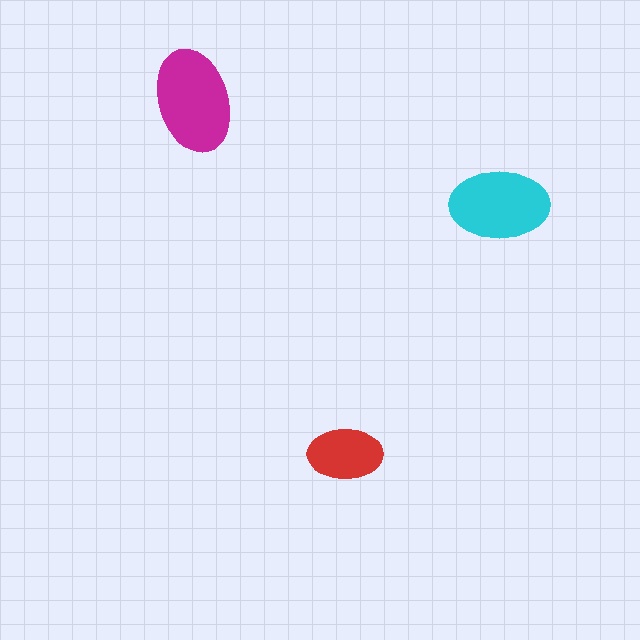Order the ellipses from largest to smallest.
the magenta one, the cyan one, the red one.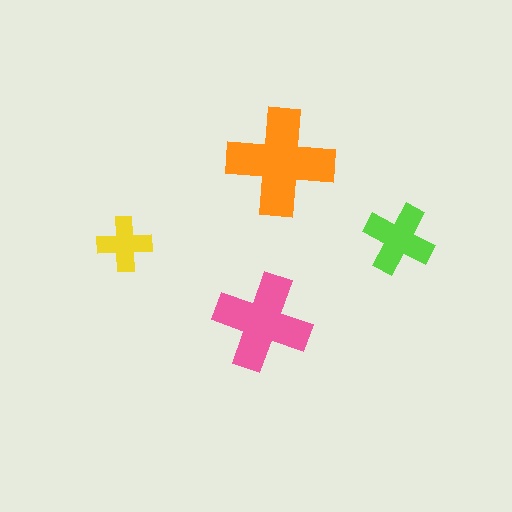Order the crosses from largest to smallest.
the orange one, the pink one, the lime one, the yellow one.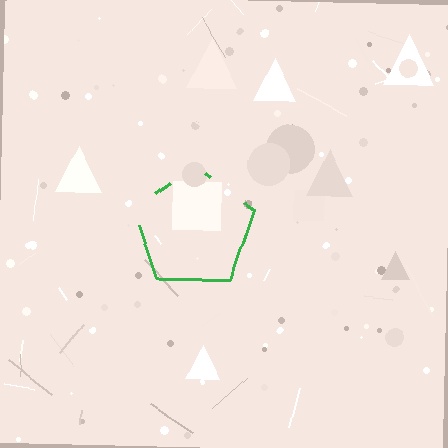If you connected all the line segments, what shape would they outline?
They would outline a pentagon.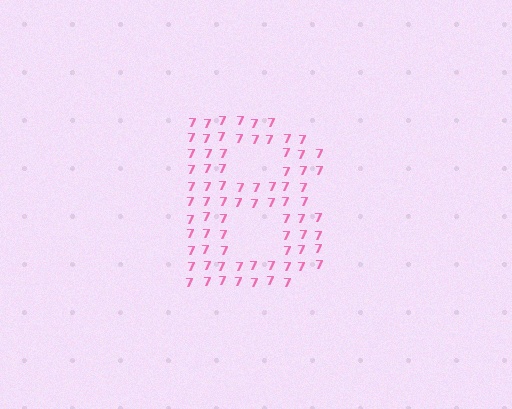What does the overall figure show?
The overall figure shows the letter B.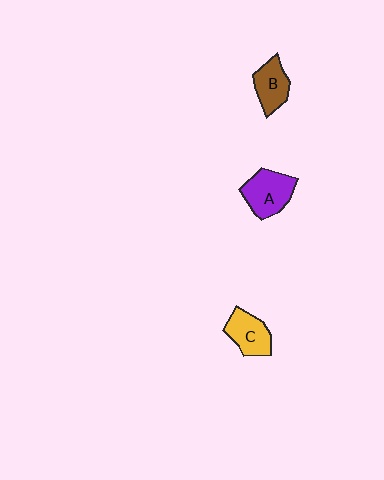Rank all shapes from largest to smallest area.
From largest to smallest: A (purple), C (yellow), B (brown).